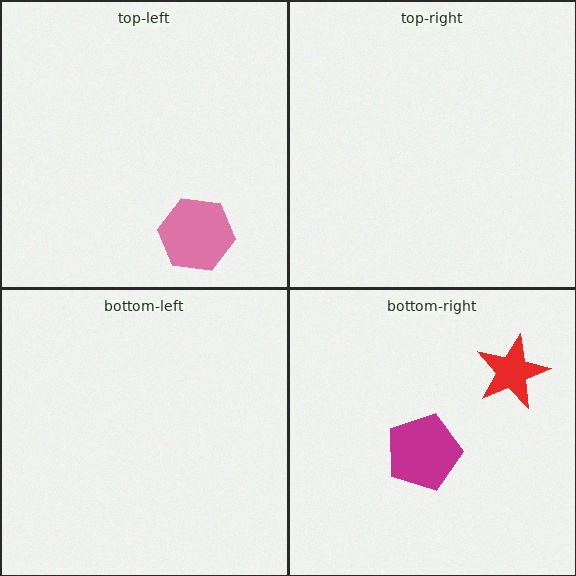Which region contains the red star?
The bottom-right region.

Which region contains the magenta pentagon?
The bottom-right region.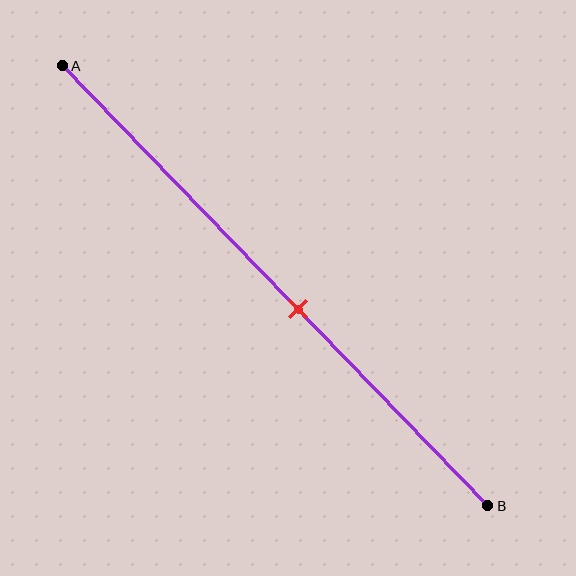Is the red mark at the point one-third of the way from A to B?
No, the mark is at about 55% from A, not at the 33% one-third point.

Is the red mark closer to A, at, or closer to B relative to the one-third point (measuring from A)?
The red mark is closer to point B than the one-third point of segment AB.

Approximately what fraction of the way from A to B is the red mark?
The red mark is approximately 55% of the way from A to B.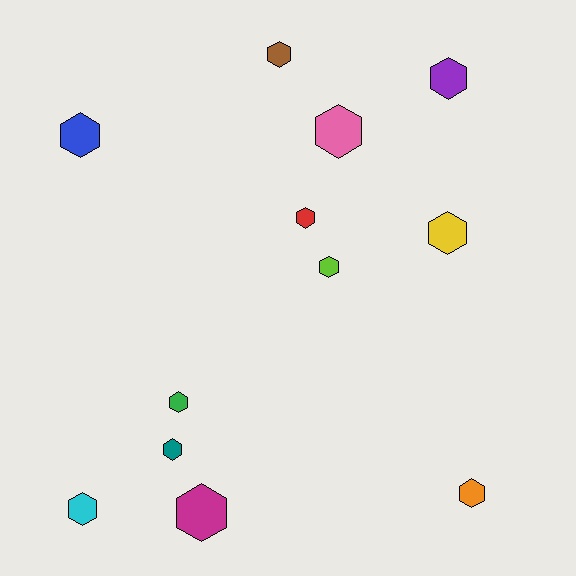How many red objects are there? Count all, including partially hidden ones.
There is 1 red object.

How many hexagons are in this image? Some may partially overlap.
There are 12 hexagons.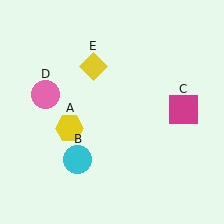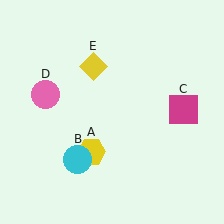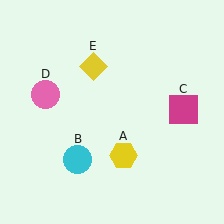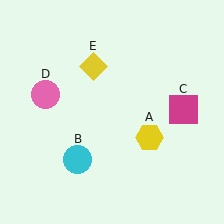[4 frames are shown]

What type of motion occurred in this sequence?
The yellow hexagon (object A) rotated counterclockwise around the center of the scene.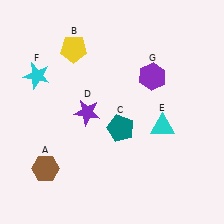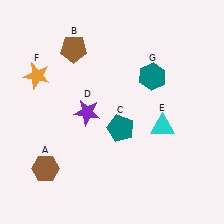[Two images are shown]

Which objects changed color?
B changed from yellow to brown. F changed from cyan to orange. G changed from purple to teal.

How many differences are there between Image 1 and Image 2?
There are 3 differences between the two images.